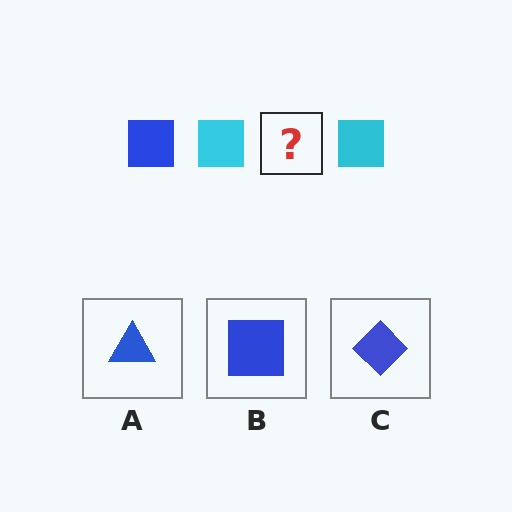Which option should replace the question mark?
Option B.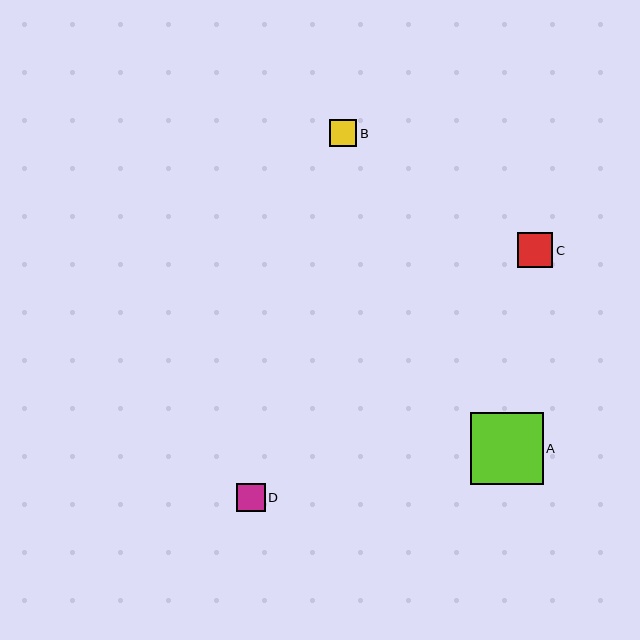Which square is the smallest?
Square B is the smallest with a size of approximately 27 pixels.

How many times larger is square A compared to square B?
Square A is approximately 2.7 times the size of square B.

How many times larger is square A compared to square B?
Square A is approximately 2.7 times the size of square B.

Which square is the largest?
Square A is the largest with a size of approximately 72 pixels.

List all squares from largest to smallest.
From largest to smallest: A, C, D, B.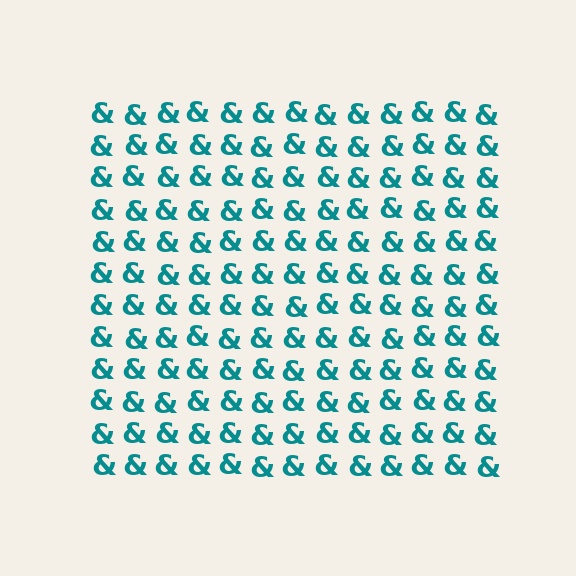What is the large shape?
The large shape is a square.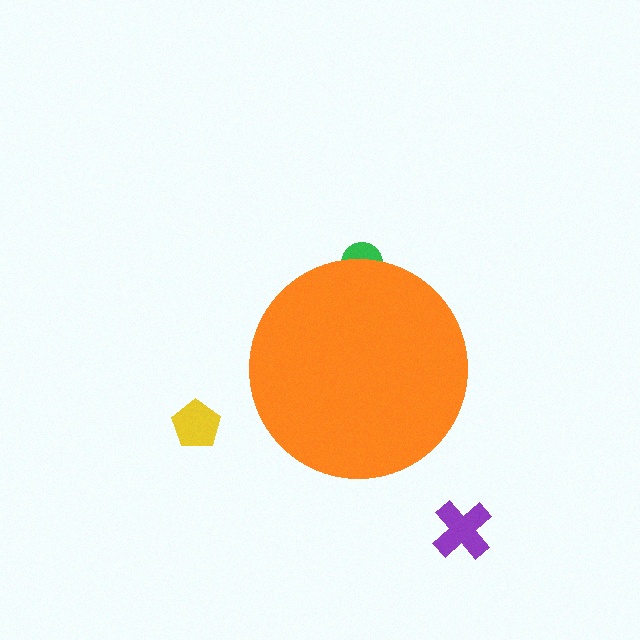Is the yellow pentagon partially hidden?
No, the yellow pentagon is fully visible.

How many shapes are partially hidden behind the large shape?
1 shape is partially hidden.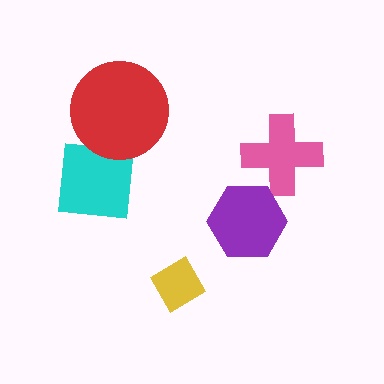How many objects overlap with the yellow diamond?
0 objects overlap with the yellow diamond.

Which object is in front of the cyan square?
The red circle is in front of the cyan square.